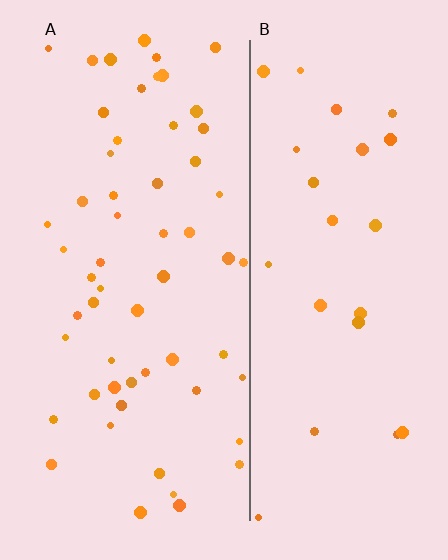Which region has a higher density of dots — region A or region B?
A (the left).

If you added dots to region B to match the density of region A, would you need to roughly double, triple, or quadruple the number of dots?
Approximately double.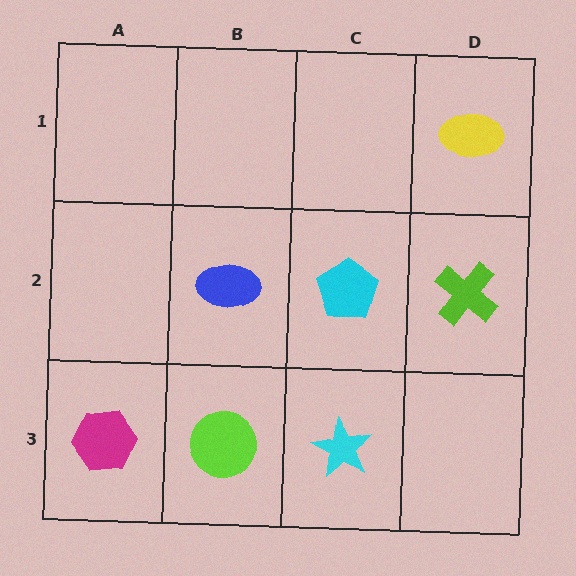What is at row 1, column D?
A yellow ellipse.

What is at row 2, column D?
A lime cross.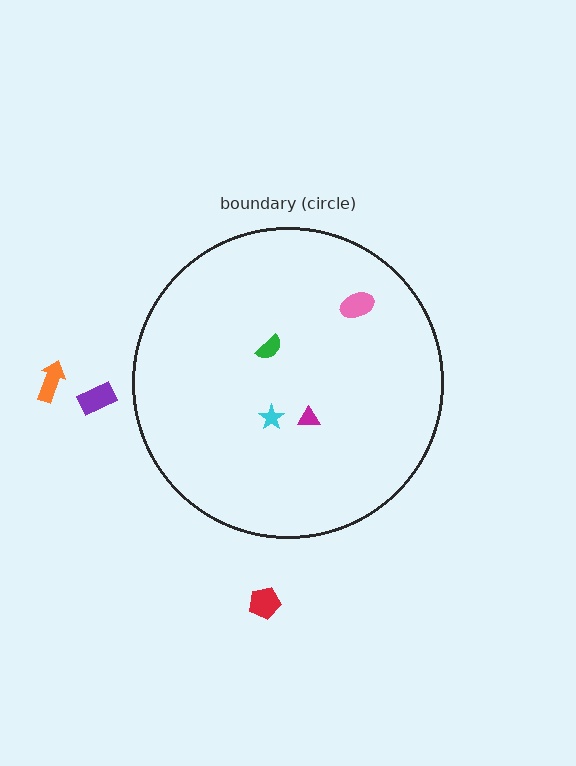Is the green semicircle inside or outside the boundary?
Inside.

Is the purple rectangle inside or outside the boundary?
Outside.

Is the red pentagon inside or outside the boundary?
Outside.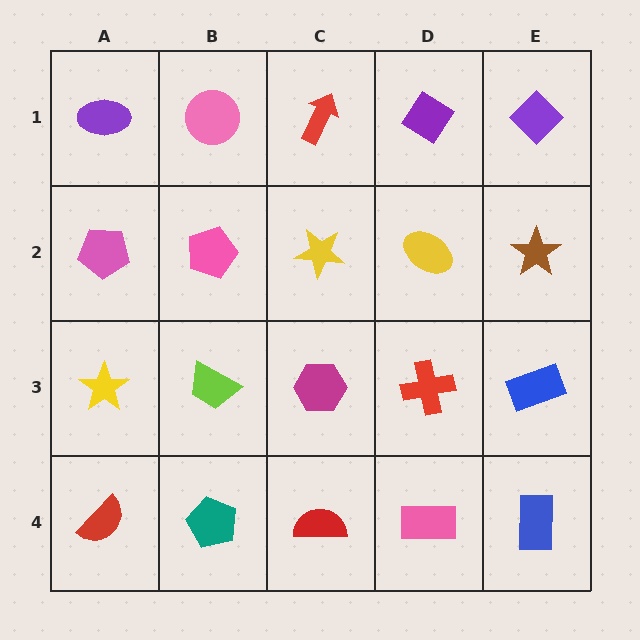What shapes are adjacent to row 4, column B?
A lime trapezoid (row 3, column B), a red semicircle (row 4, column A), a red semicircle (row 4, column C).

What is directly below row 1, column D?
A yellow ellipse.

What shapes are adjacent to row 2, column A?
A purple ellipse (row 1, column A), a yellow star (row 3, column A), a pink pentagon (row 2, column B).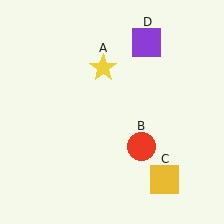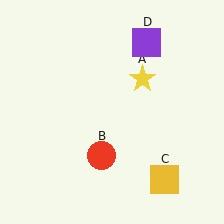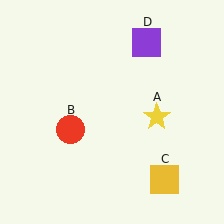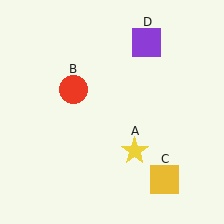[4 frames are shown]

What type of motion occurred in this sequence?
The yellow star (object A), red circle (object B) rotated clockwise around the center of the scene.